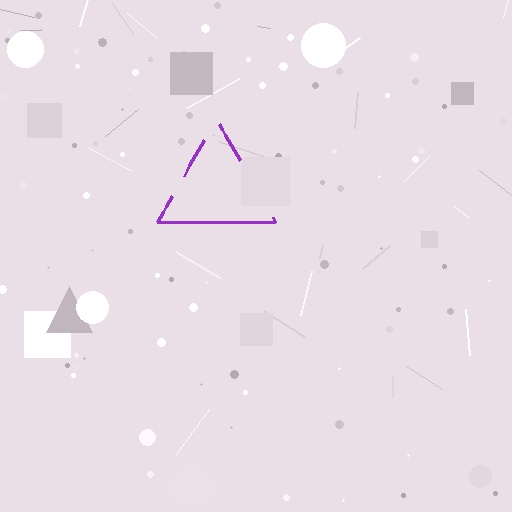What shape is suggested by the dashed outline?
The dashed outline suggests a triangle.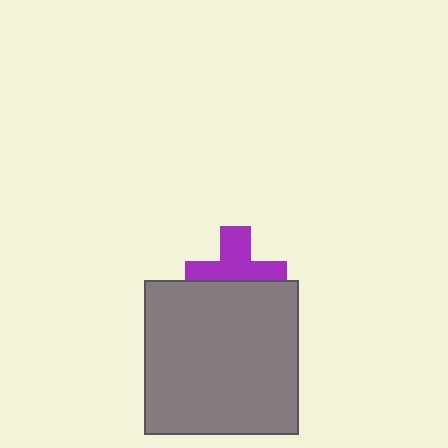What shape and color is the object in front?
The object in front is a gray square.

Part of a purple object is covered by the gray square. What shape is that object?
It is a cross.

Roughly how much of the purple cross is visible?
About half of it is visible (roughly 56%).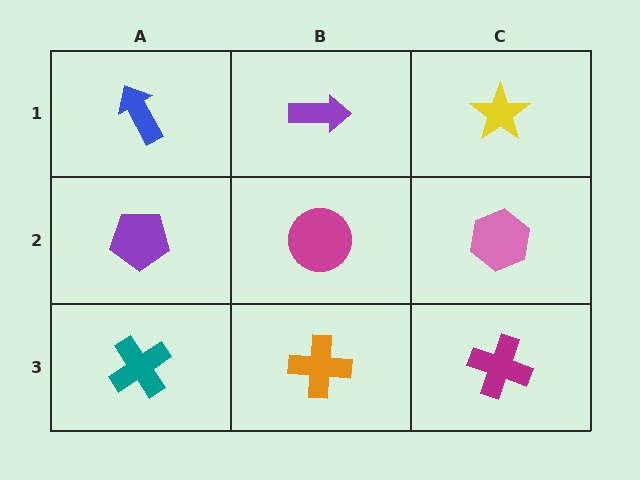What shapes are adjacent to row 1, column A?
A purple pentagon (row 2, column A), a purple arrow (row 1, column B).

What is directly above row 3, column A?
A purple pentagon.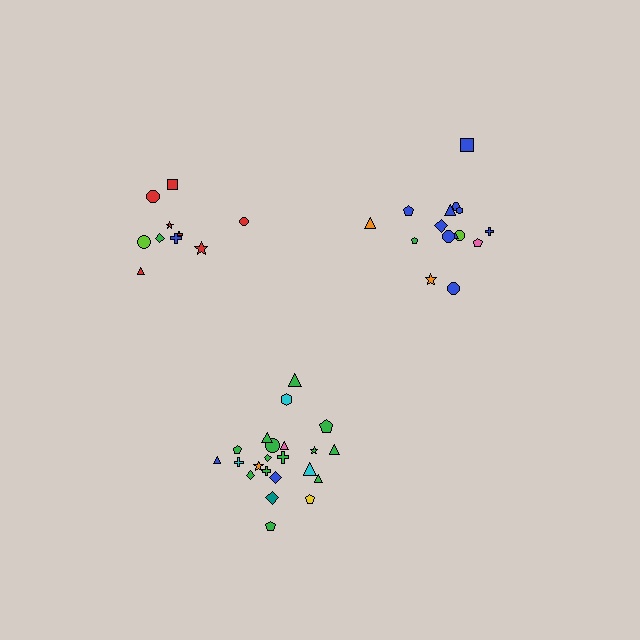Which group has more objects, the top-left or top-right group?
The top-right group.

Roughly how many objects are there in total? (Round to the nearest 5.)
Roughly 45 objects in total.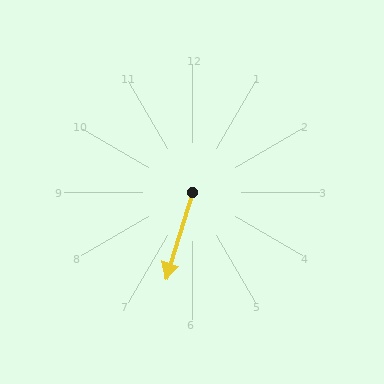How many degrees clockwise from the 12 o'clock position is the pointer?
Approximately 197 degrees.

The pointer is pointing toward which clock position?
Roughly 7 o'clock.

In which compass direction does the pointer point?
South.